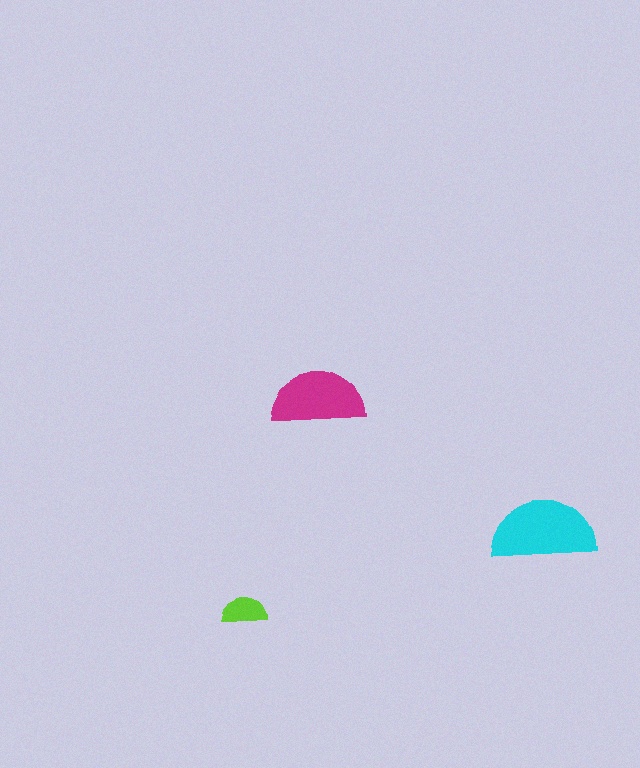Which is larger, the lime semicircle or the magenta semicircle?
The magenta one.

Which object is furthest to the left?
The lime semicircle is leftmost.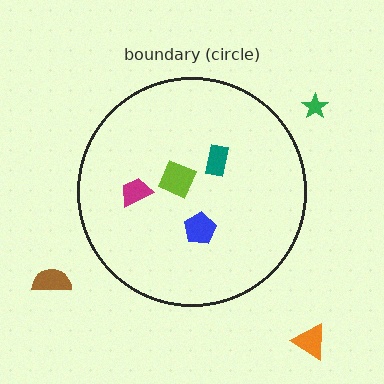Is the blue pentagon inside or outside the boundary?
Inside.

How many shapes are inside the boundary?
4 inside, 3 outside.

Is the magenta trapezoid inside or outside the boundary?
Inside.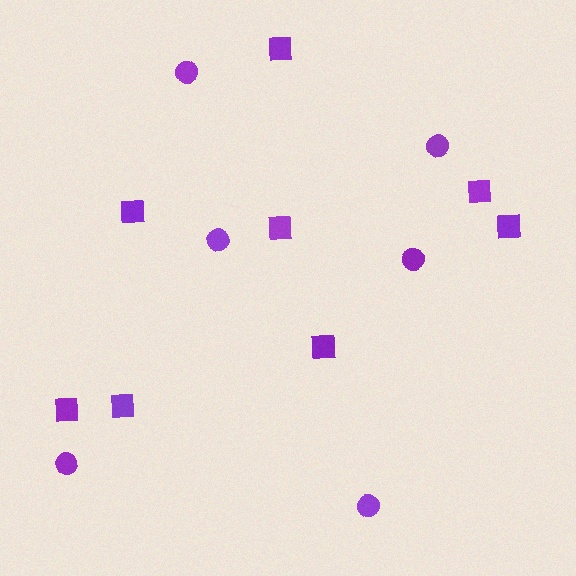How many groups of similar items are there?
There are 2 groups: one group of circles (6) and one group of squares (8).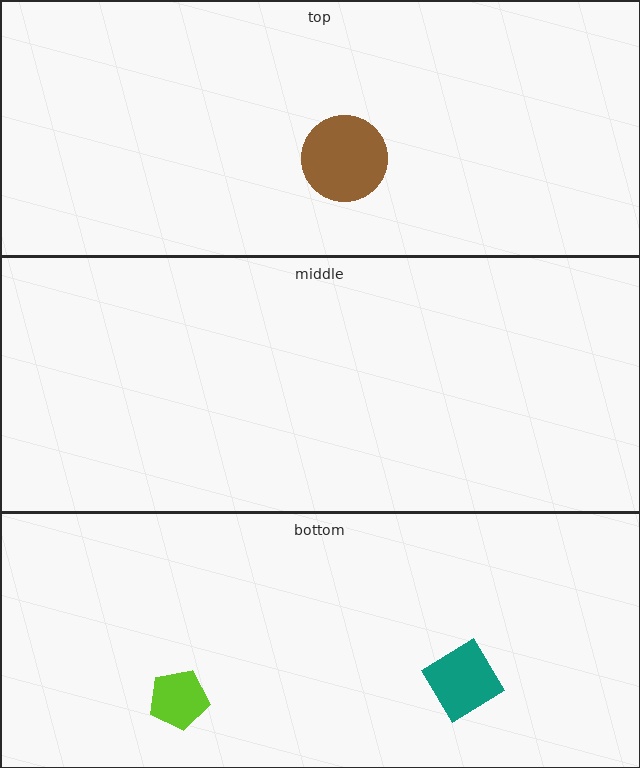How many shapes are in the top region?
1.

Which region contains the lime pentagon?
The bottom region.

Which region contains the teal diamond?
The bottom region.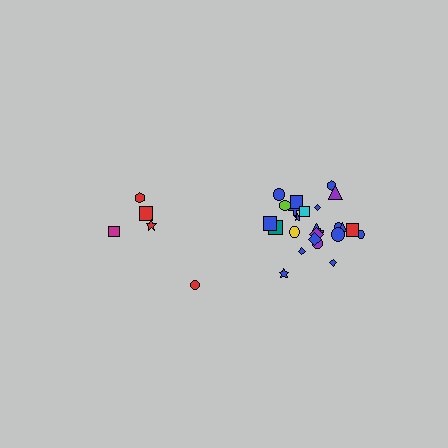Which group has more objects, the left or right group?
The right group.